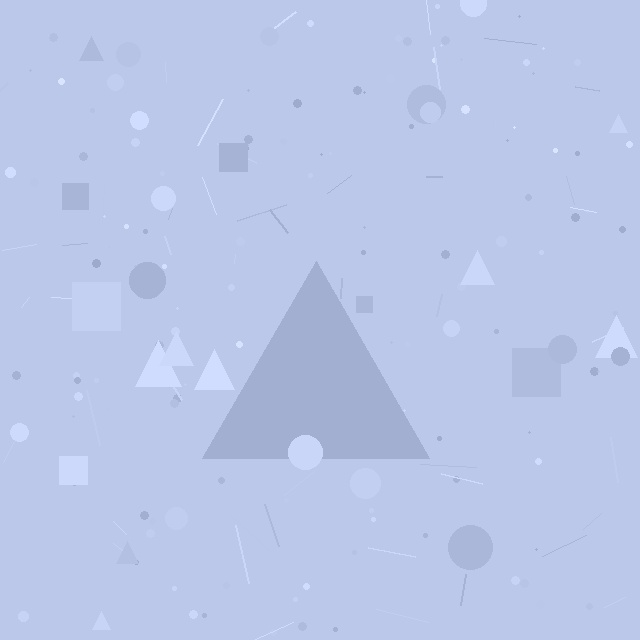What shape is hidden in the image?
A triangle is hidden in the image.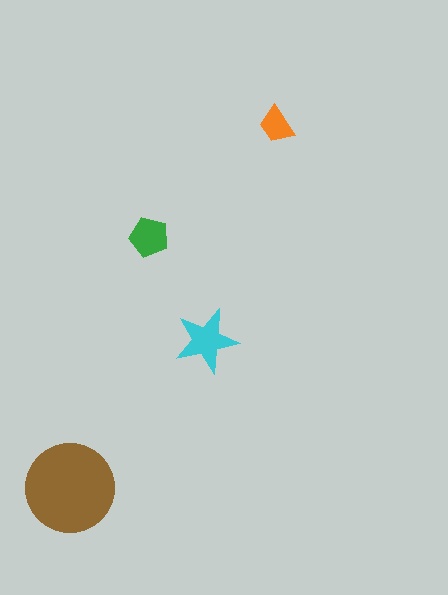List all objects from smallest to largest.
The orange trapezoid, the green pentagon, the cyan star, the brown circle.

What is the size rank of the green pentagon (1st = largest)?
3rd.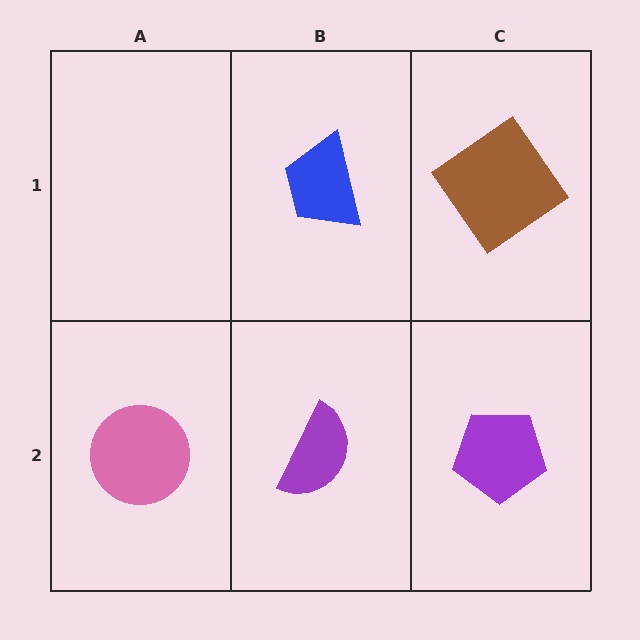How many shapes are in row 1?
2 shapes.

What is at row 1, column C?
A brown diamond.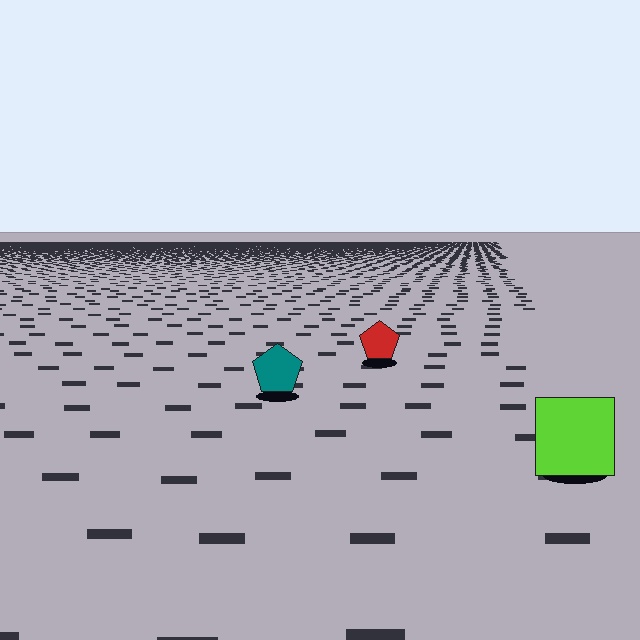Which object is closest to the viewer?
The lime square is closest. The texture marks near it are larger and more spread out.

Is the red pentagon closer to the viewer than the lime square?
No. The lime square is closer — you can tell from the texture gradient: the ground texture is coarser near it.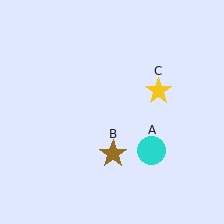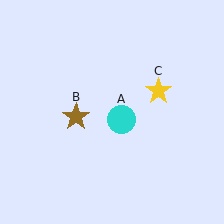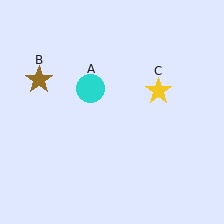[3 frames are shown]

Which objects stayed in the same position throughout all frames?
Yellow star (object C) remained stationary.